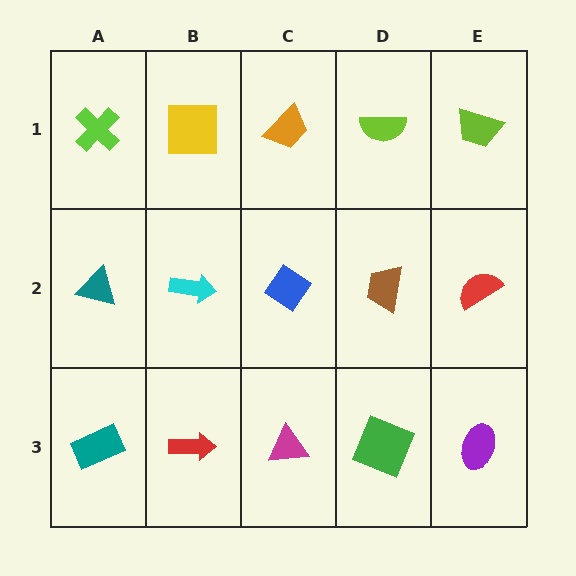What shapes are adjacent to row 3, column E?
A red semicircle (row 2, column E), a green square (row 3, column D).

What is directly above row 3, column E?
A red semicircle.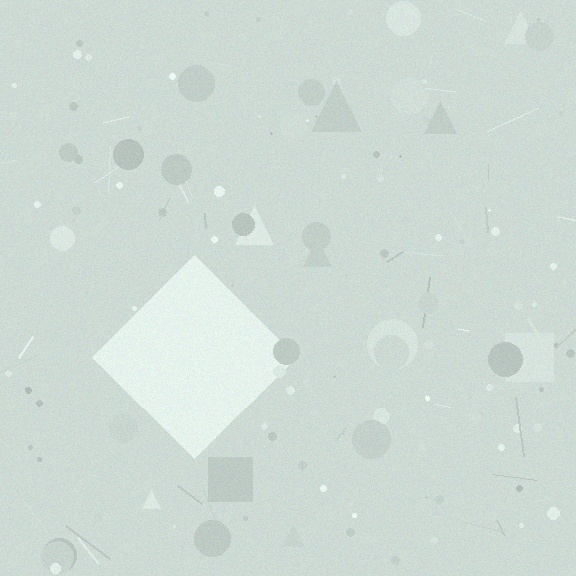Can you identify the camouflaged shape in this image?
The camouflaged shape is a diamond.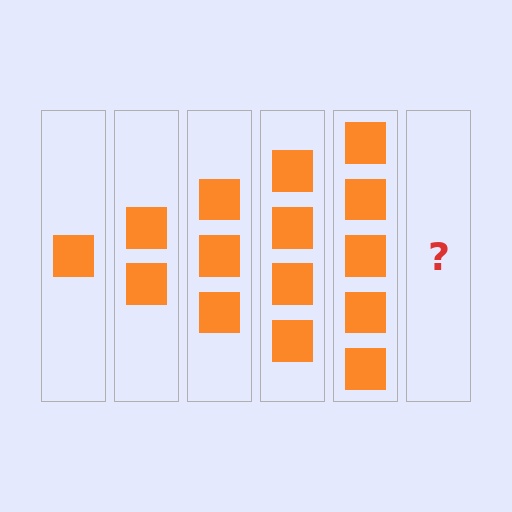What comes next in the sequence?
The next element should be 6 squares.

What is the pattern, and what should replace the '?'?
The pattern is that each step adds one more square. The '?' should be 6 squares.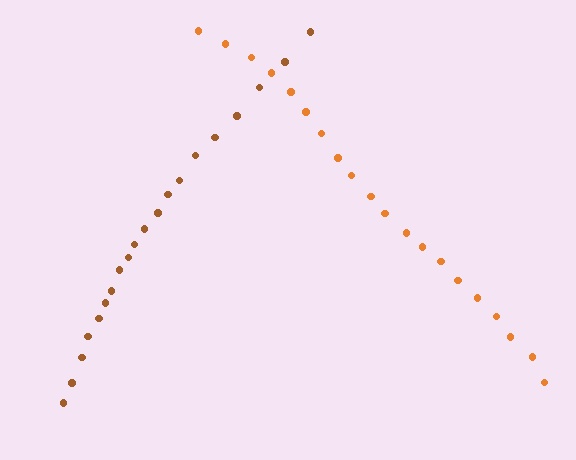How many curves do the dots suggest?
There are 2 distinct paths.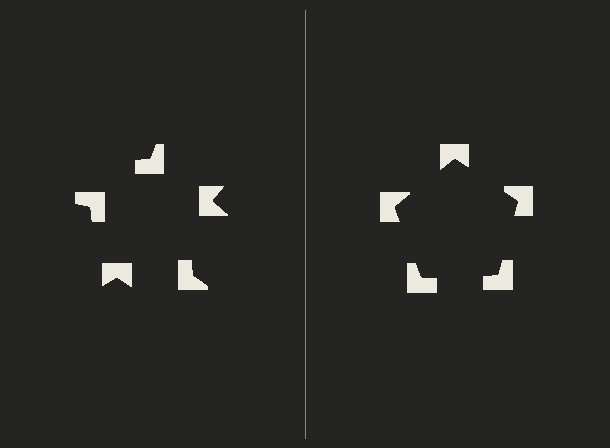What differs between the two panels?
The notched squares are positioned identically on both sides; only the wedge orientations differ. On the right they align to a pentagon; on the left they are misaligned.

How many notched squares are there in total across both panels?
10 — 5 on each side.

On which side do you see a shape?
An illusory pentagon appears on the right side. On the left side the wedge cuts are rotated, so no coherent shape forms.